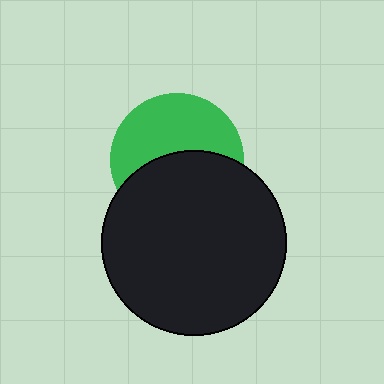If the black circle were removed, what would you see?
You would see the complete green circle.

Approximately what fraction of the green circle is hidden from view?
Roughly 50% of the green circle is hidden behind the black circle.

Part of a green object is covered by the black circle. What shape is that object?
It is a circle.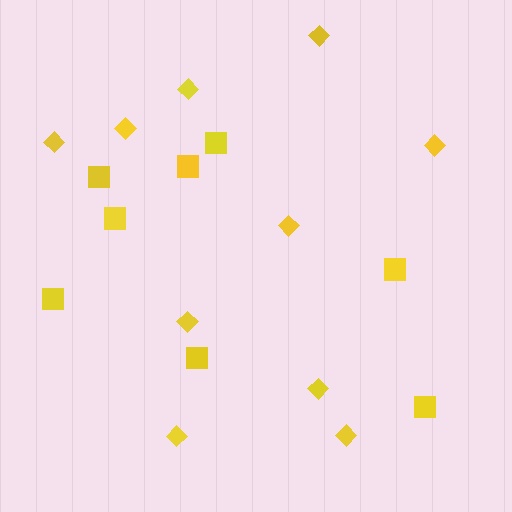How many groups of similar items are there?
There are 2 groups: one group of squares (8) and one group of diamonds (10).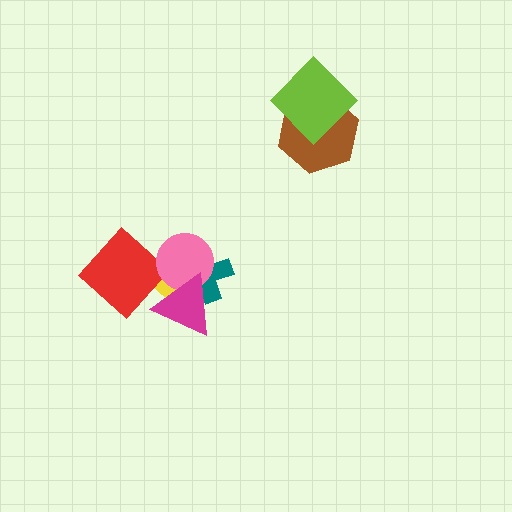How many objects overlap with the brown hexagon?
1 object overlaps with the brown hexagon.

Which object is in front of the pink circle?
The magenta triangle is in front of the pink circle.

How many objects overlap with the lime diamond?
1 object overlaps with the lime diamond.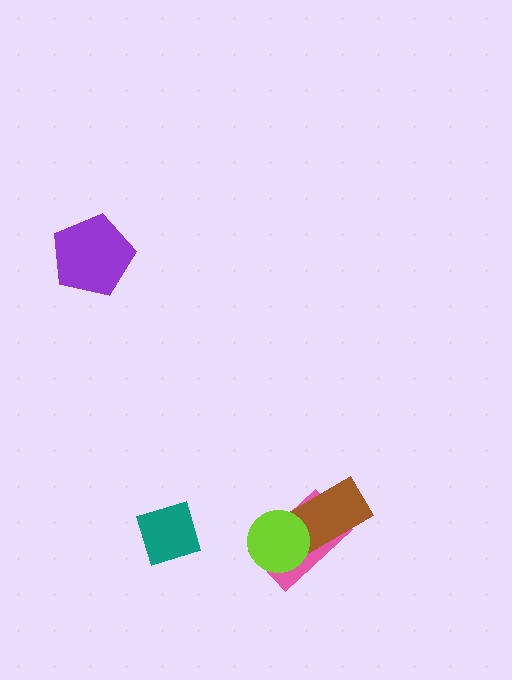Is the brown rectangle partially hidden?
Yes, it is partially covered by another shape.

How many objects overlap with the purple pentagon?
0 objects overlap with the purple pentagon.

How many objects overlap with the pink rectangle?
2 objects overlap with the pink rectangle.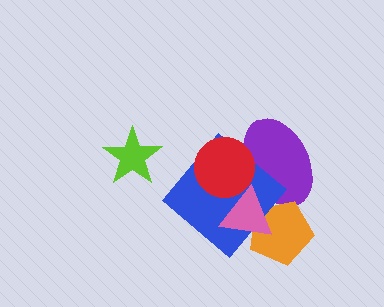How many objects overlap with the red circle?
3 objects overlap with the red circle.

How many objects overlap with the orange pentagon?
3 objects overlap with the orange pentagon.